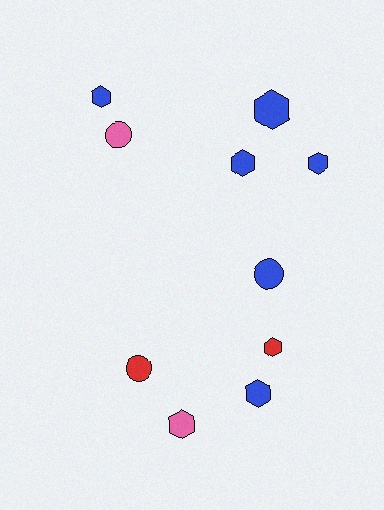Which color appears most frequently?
Blue, with 6 objects.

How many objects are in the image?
There are 10 objects.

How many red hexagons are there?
There is 1 red hexagon.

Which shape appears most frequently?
Hexagon, with 7 objects.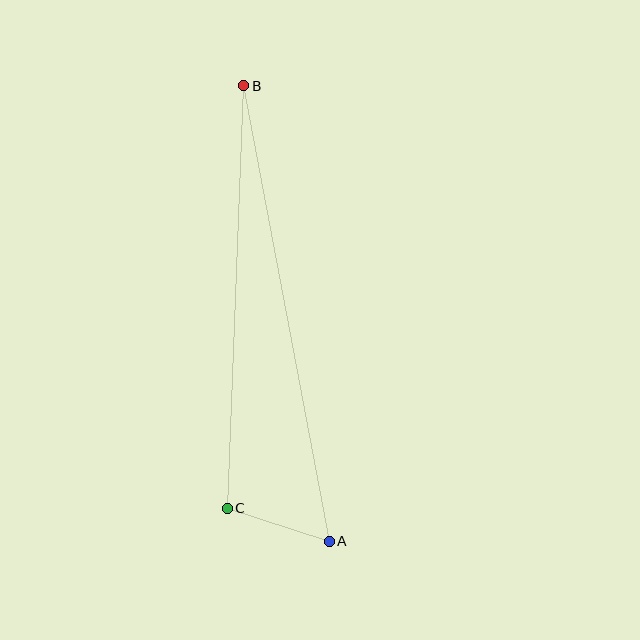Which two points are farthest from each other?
Points A and B are farthest from each other.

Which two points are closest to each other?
Points A and C are closest to each other.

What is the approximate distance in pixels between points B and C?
The distance between B and C is approximately 423 pixels.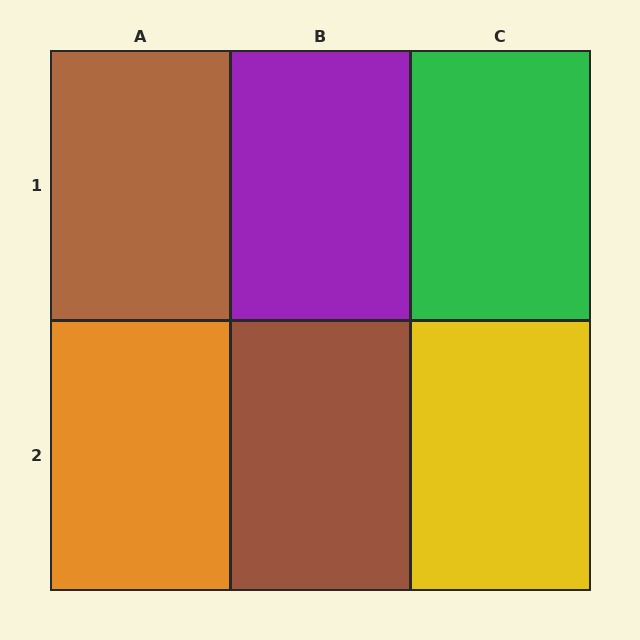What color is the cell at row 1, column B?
Purple.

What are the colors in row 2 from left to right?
Orange, brown, yellow.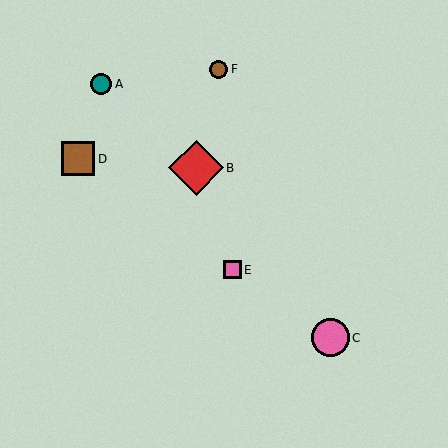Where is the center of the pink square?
The center of the pink square is at (232, 270).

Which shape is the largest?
The red diamond (labeled B) is the largest.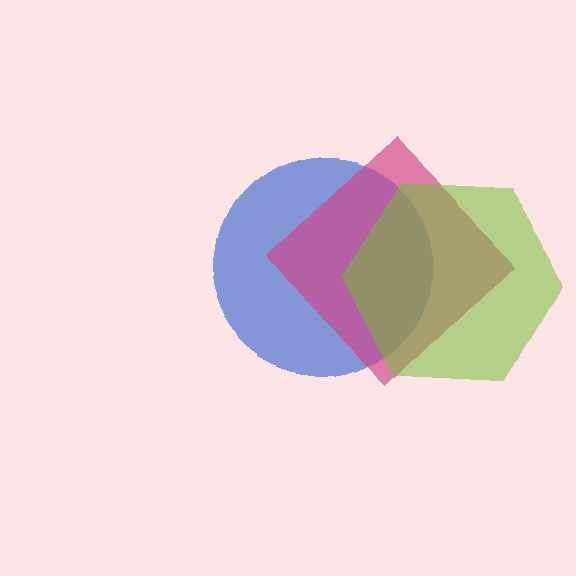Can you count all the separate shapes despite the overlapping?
Yes, there are 3 separate shapes.